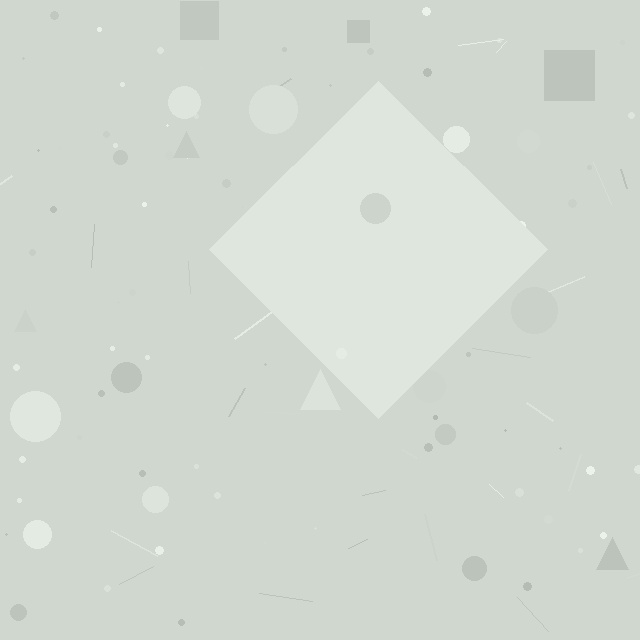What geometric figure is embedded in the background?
A diamond is embedded in the background.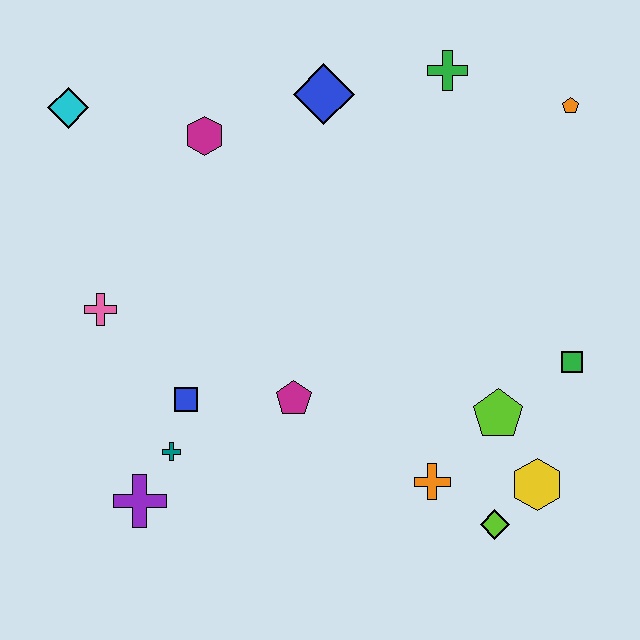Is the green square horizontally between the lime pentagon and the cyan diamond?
No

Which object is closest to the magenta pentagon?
The blue square is closest to the magenta pentagon.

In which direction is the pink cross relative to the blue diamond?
The pink cross is to the left of the blue diamond.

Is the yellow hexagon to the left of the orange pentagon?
Yes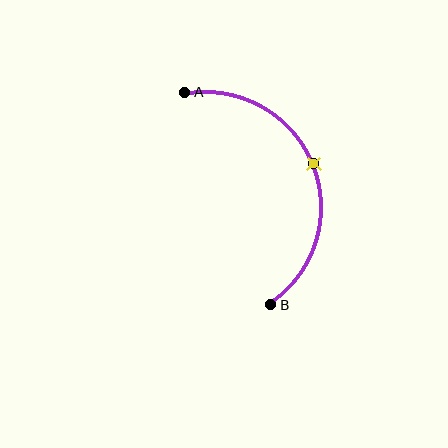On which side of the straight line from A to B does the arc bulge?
The arc bulges to the right of the straight line connecting A and B.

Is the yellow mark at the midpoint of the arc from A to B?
Yes. The yellow mark lies on the arc at equal arc-length from both A and B — it is the arc midpoint.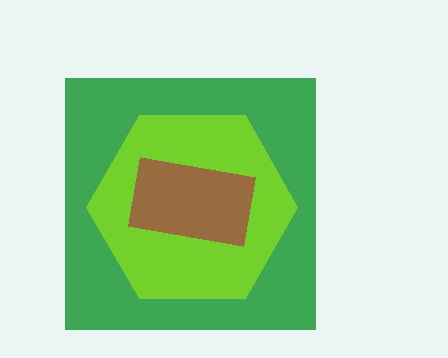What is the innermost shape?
The brown rectangle.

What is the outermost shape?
The green square.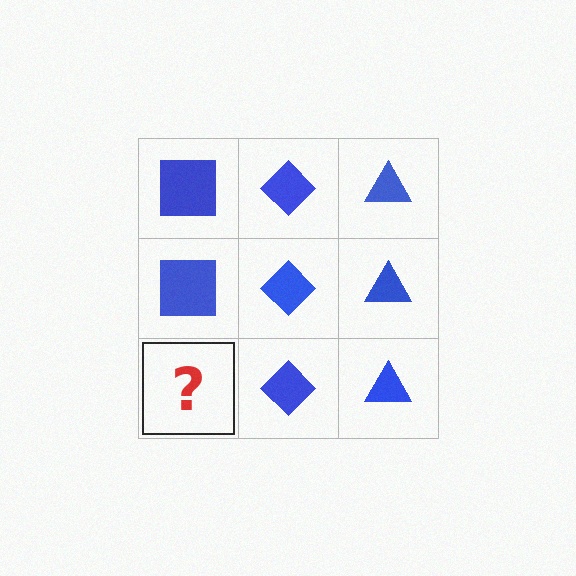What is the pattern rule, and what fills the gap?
The rule is that each column has a consistent shape. The gap should be filled with a blue square.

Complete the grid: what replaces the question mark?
The question mark should be replaced with a blue square.